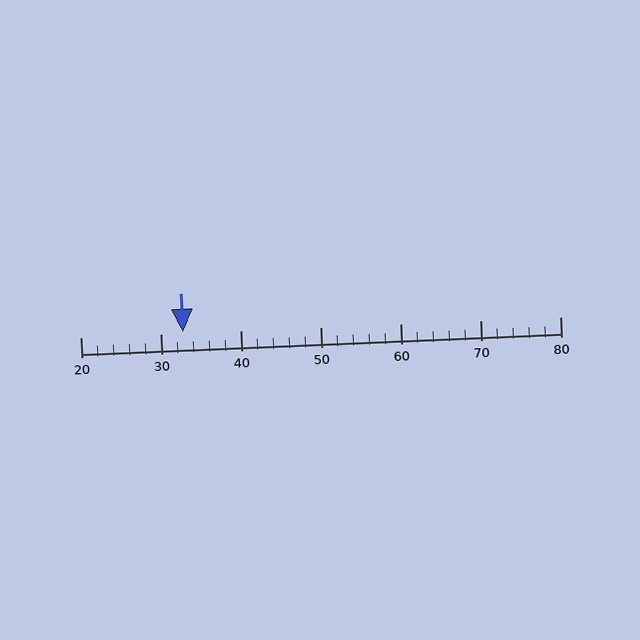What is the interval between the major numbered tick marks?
The major tick marks are spaced 10 units apart.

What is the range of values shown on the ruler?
The ruler shows values from 20 to 80.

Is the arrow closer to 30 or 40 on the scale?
The arrow is closer to 30.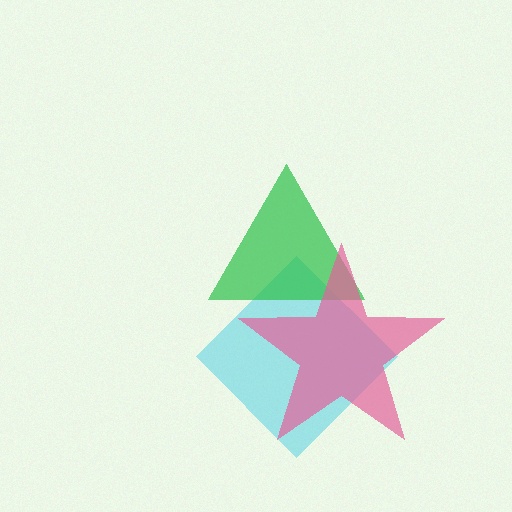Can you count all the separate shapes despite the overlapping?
Yes, there are 3 separate shapes.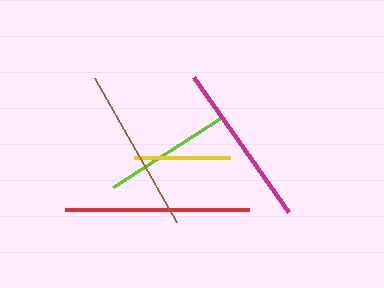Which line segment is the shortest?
The yellow line is the shortest at approximately 96 pixels.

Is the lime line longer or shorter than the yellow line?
The lime line is longer than the yellow line.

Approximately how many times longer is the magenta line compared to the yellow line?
The magenta line is approximately 1.7 times the length of the yellow line.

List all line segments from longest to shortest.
From longest to shortest: red, brown, magenta, lime, yellow.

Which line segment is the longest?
The red line is the longest at approximately 184 pixels.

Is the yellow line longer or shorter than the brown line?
The brown line is longer than the yellow line.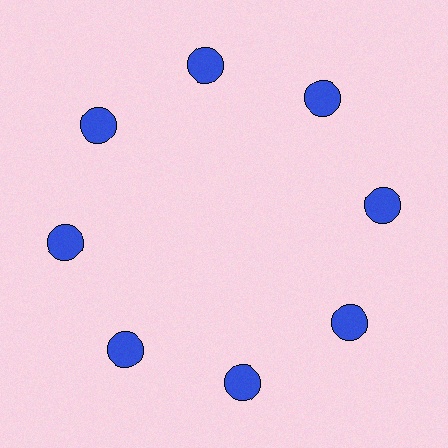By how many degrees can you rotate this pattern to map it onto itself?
The pattern maps onto itself every 45 degrees of rotation.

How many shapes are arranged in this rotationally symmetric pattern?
There are 8 shapes, arranged in 8 groups of 1.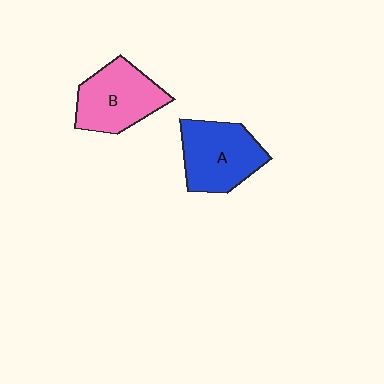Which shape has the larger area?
Shape A (blue).